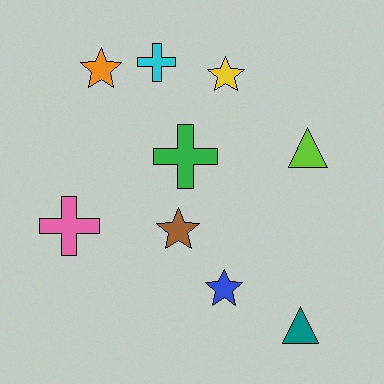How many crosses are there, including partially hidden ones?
There are 3 crosses.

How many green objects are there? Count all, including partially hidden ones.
There is 1 green object.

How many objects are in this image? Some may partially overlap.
There are 9 objects.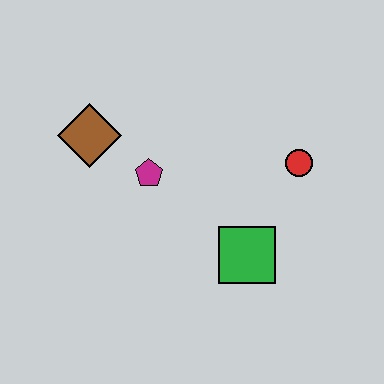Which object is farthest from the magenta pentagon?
The red circle is farthest from the magenta pentagon.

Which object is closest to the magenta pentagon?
The brown diamond is closest to the magenta pentagon.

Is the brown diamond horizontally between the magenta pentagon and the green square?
No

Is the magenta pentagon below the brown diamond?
Yes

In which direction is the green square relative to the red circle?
The green square is below the red circle.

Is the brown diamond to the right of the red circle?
No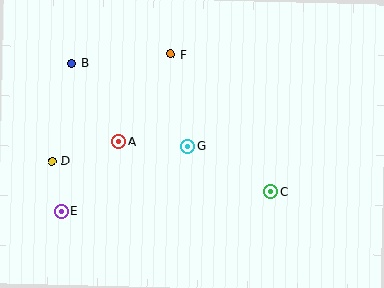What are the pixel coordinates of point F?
Point F is at (171, 54).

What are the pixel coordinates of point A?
Point A is at (119, 142).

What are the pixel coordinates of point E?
Point E is at (62, 211).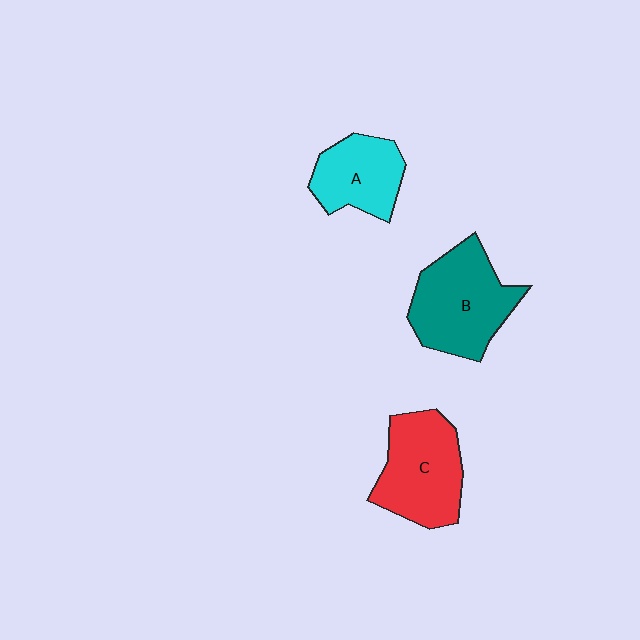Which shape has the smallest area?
Shape A (cyan).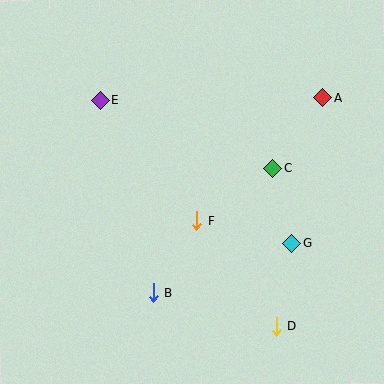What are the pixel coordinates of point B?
Point B is at (153, 293).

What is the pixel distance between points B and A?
The distance between B and A is 259 pixels.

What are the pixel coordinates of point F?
Point F is at (197, 221).